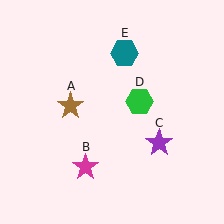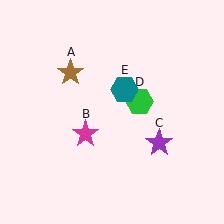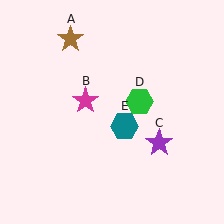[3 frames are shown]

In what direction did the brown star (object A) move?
The brown star (object A) moved up.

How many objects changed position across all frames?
3 objects changed position: brown star (object A), magenta star (object B), teal hexagon (object E).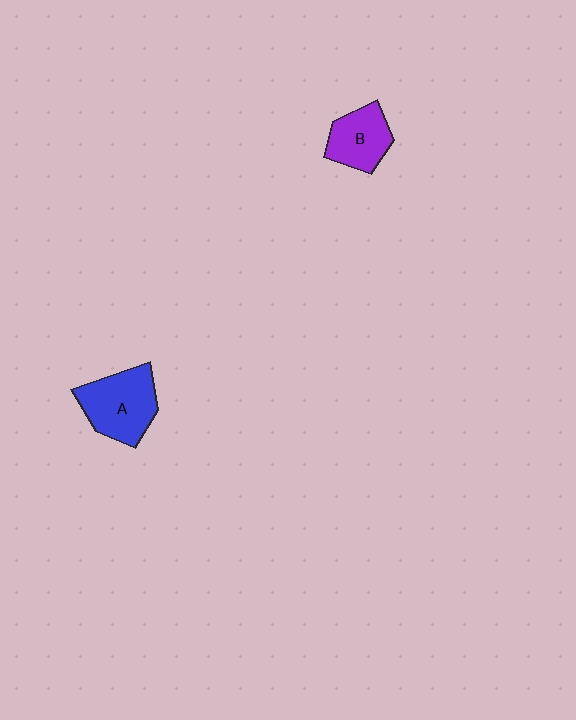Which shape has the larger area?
Shape A (blue).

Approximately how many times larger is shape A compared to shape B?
Approximately 1.4 times.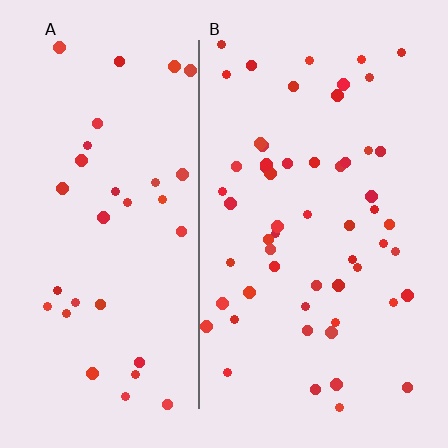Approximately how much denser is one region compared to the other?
Approximately 1.7× — region B over region A.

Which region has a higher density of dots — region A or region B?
B (the right).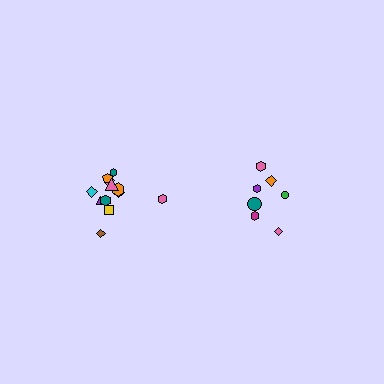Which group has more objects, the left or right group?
The left group.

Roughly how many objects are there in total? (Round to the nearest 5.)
Roughly 20 objects in total.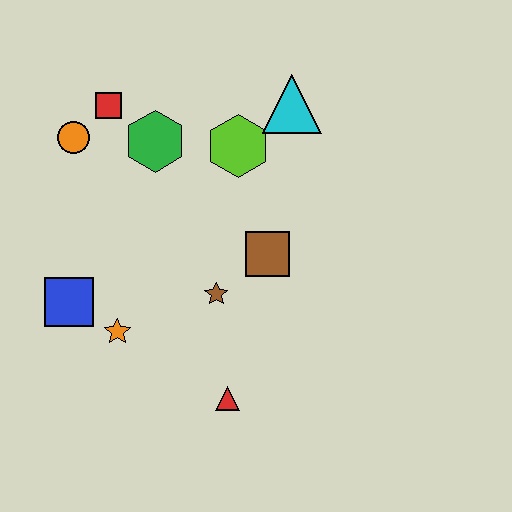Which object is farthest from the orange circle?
The red triangle is farthest from the orange circle.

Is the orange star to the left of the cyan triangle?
Yes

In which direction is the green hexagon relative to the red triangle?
The green hexagon is above the red triangle.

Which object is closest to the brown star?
The brown square is closest to the brown star.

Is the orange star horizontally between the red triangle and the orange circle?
Yes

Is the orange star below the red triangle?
No